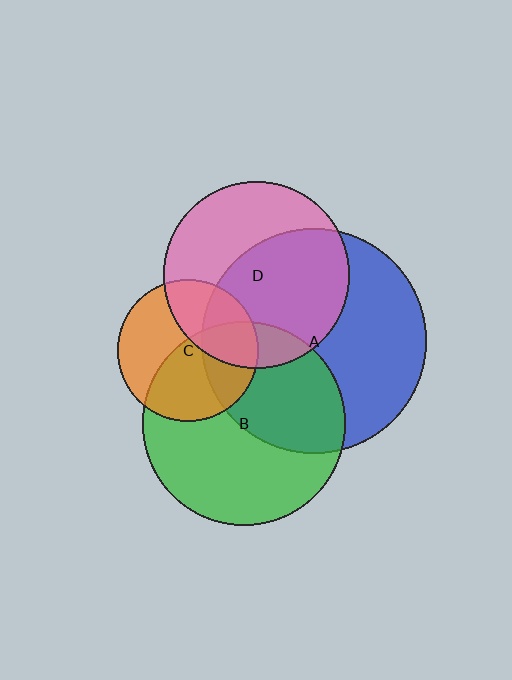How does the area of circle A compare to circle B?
Approximately 1.2 times.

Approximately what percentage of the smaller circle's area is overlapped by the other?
Approximately 55%.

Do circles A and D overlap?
Yes.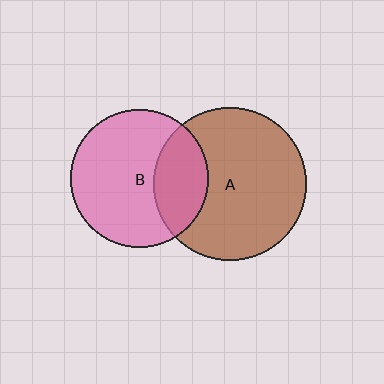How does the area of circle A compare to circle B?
Approximately 1.2 times.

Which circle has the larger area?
Circle A (brown).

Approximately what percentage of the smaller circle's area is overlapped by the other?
Approximately 30%.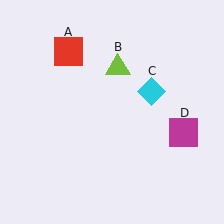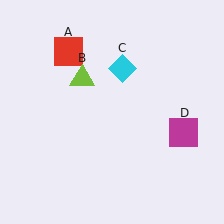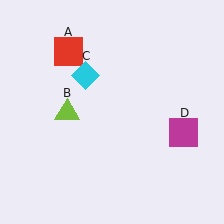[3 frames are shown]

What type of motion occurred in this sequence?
The lime triangle (object B), cyan diamond (object C) rotated counterclockwise around the center of the scene.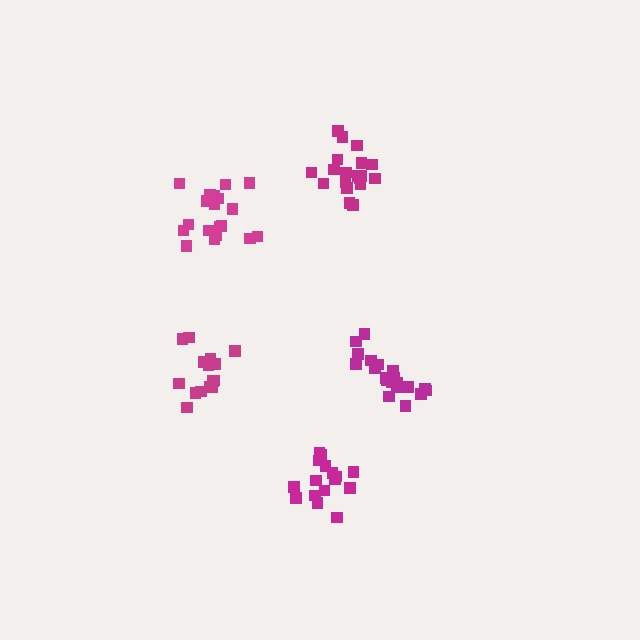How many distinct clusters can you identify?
There are 5 distinct clusters.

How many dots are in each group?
Group 1: 19 dots, Group 2: 20 dots, Group 3: 16 dots, Group 4: 21 dots, Group 5: 16 dots (92 total).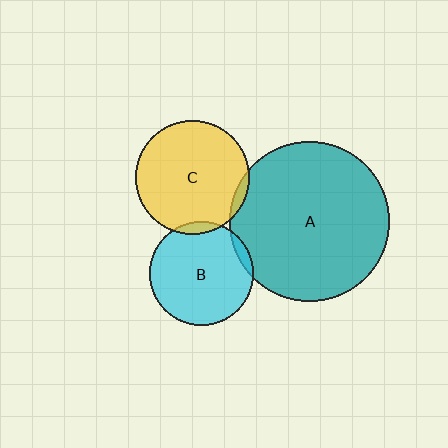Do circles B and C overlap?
Yes.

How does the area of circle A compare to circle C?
Approximately 2.0 times.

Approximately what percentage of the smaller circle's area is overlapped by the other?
Approximately 5%.